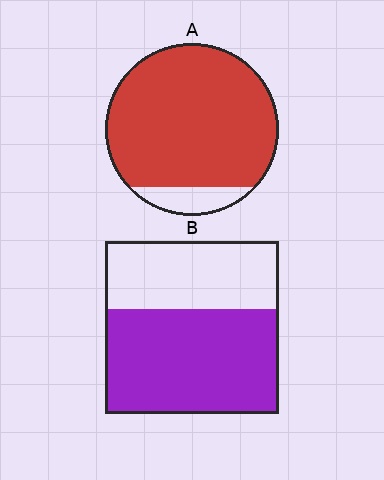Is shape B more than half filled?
Yes.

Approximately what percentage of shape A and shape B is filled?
A is approximately 90% and B is approximately 60%.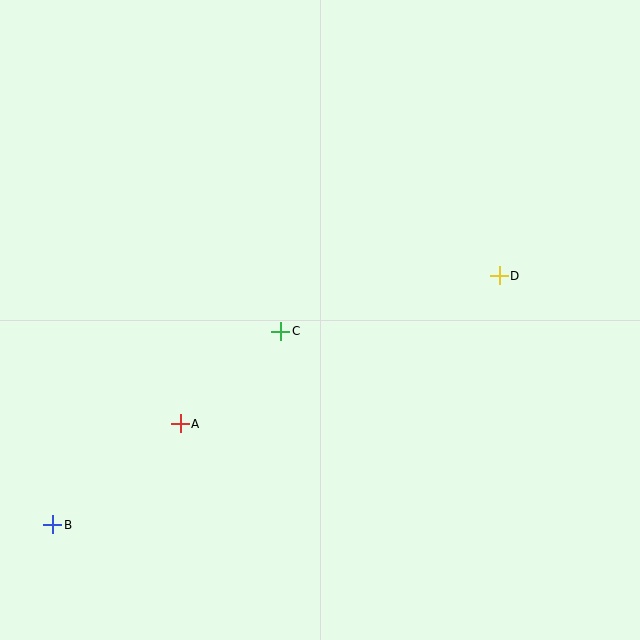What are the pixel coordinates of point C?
Point C is at (281, 331).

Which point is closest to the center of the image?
Point C at (281, 331) is closest to the center.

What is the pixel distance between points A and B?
The distance between A and B is 163 pixels.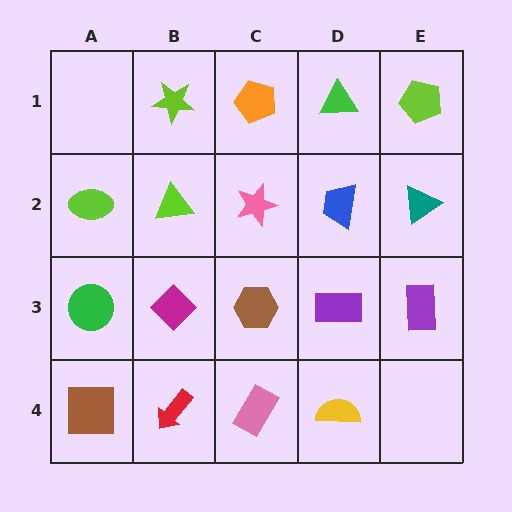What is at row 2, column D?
A blue trapezoid.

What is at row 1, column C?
An orange pentagon.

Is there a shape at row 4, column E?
No, that cell is empty.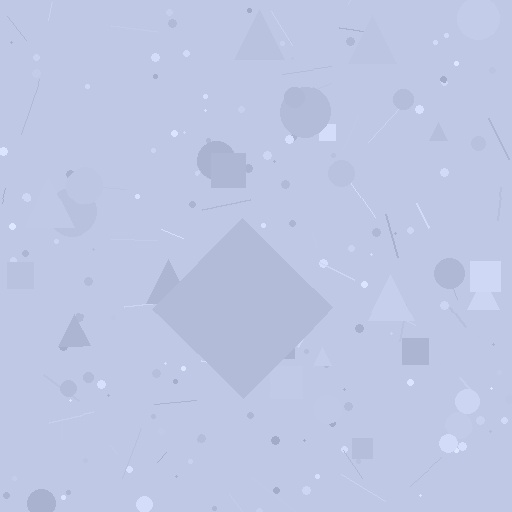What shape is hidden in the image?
A diamond is hidden in the image.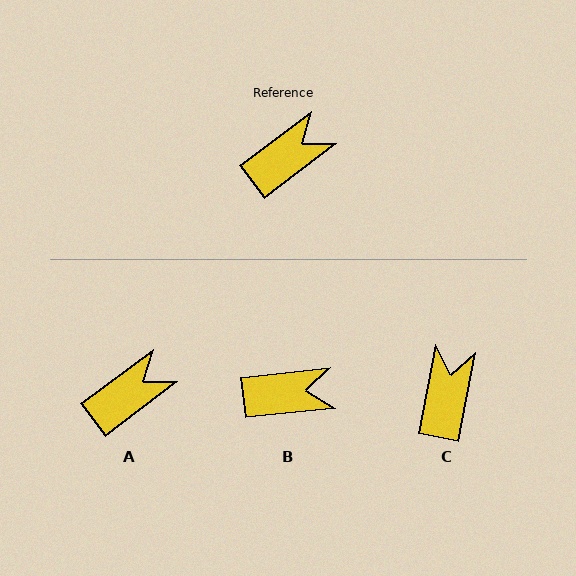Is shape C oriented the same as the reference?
No, it is off by about 42 degrees.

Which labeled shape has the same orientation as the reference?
A.